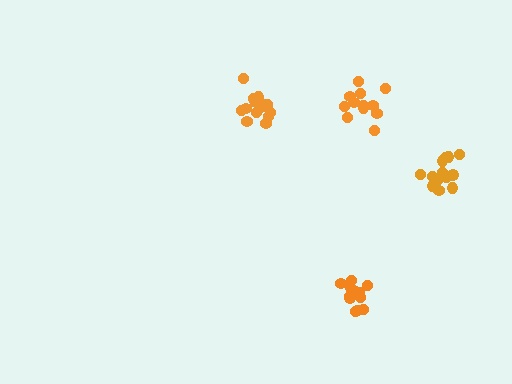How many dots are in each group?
Group 1: 12 dots, Group 2: 13 dots, Group 3: 14 dots, Group 4: 15 dots (54 total).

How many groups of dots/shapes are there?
There are 4 groups.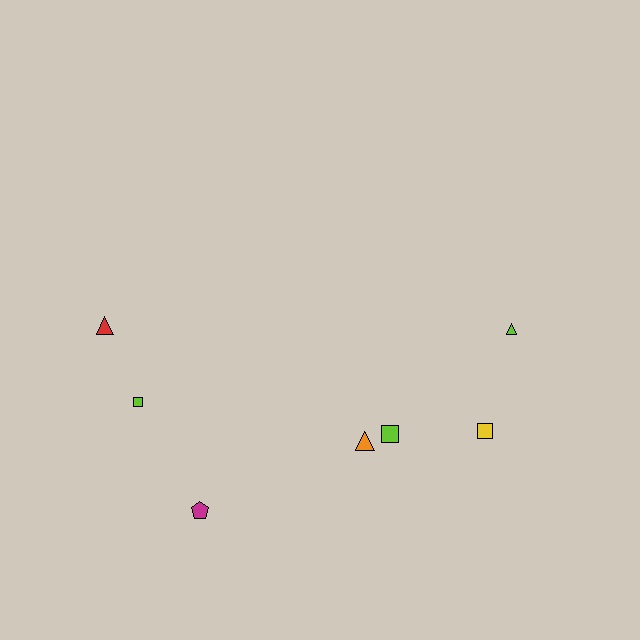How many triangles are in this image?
There are 3 triangles.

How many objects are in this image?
There are 7 objects.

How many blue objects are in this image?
There are no blue objects.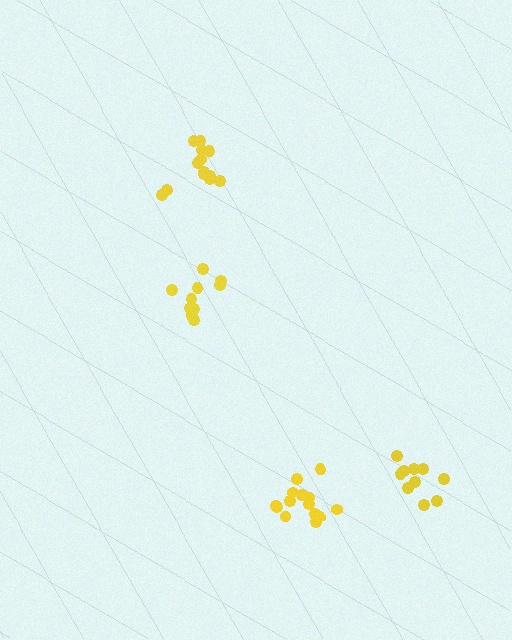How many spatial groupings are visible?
There are 4 spatial groupings.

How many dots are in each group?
Group 1: 10 dots, Group 2: 14 dots, Group 3: 14 dots, Group 4: 10 dots (48 total).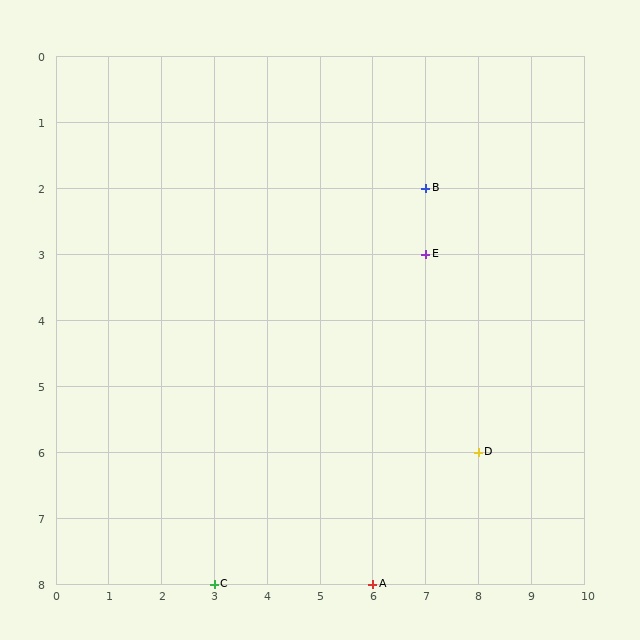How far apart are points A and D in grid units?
Points A and D are 2 columns and 2 rows apart (about 2.8 grid units diagonally).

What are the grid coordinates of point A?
Point A is at grid coordinates (6, 8).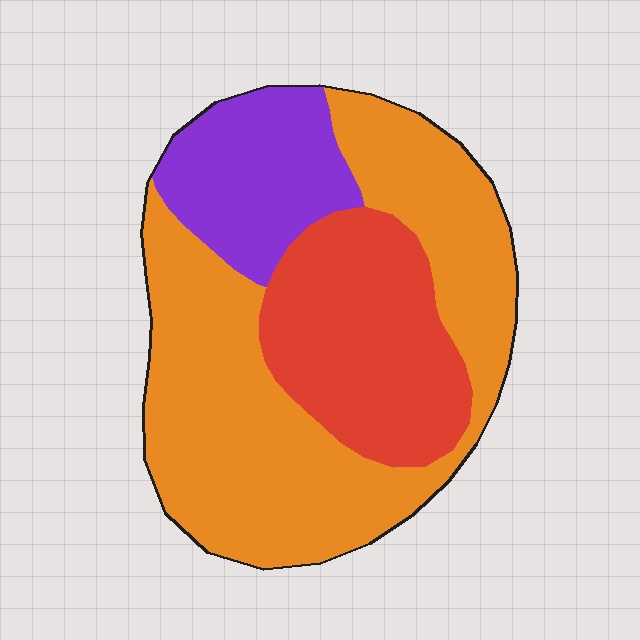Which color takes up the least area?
Purple, at roughly 20%.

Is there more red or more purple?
Red.